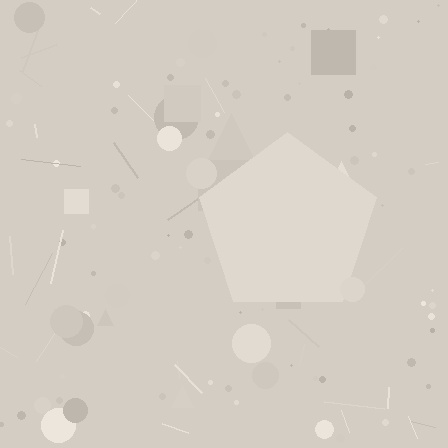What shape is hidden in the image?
A pentagon is hidden in the image.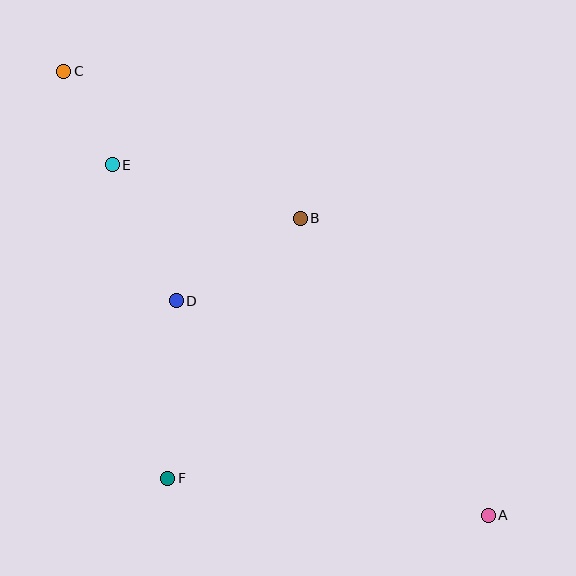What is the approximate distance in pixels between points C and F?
The distance between C and F is approximately 420 pixels.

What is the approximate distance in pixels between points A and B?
The distance between A and B is approximately 351 pixels.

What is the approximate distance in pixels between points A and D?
The distance between A and D is approximately 379 pixels.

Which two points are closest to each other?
Points C and E are closest to each other.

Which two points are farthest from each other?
Points A and C are farthest from each other.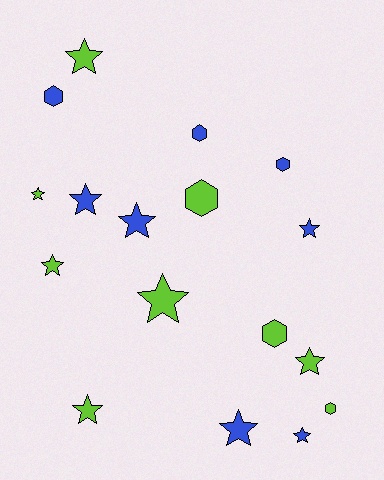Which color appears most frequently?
Lime, with 9 objects.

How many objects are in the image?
There are 17 objects.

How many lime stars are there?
There are 6 lime stars.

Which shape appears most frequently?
Star, with 11 objects.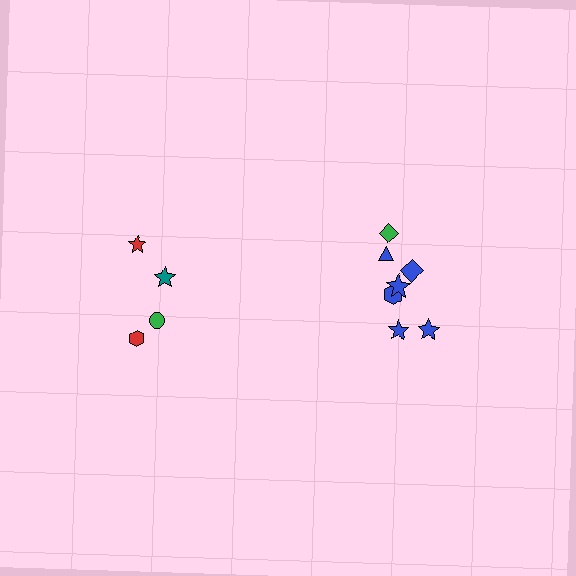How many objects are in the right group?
There are 7 objects.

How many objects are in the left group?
There are 4 objects.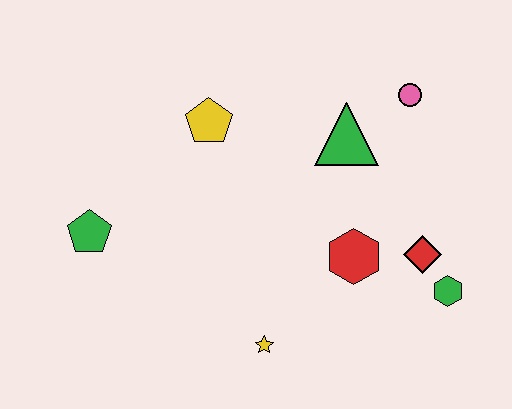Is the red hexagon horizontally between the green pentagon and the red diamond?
Yes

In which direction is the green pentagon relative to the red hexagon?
The green pentagon is to the left of the red hexagon.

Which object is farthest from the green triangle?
The green pentagon is farthest from the green triangle.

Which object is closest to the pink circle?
The green triangle is closest to the pink circle.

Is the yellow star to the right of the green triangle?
No